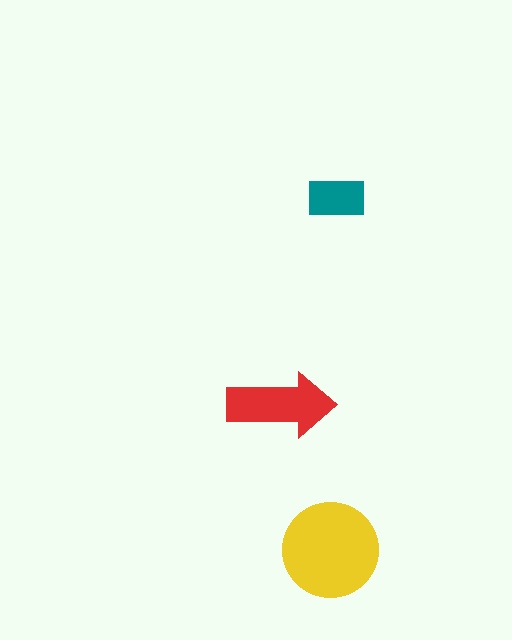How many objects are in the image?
There are 3 objects in the image.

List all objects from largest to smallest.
The yellow circle, the red arrow, the teal rectangle.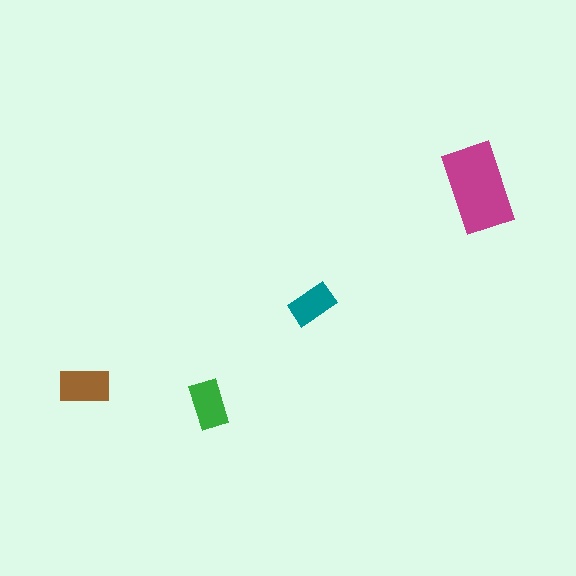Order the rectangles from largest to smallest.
the magenta one, the brown one, the green one, the teal one.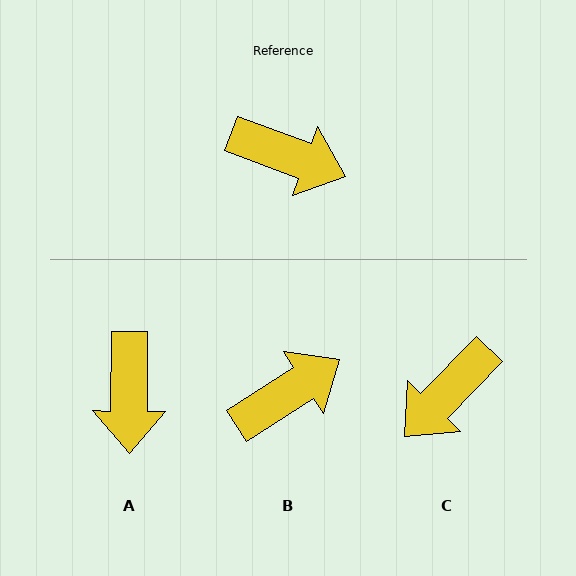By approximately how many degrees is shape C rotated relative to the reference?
Approximately 114 degrees clockwise.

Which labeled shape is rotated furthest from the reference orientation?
C, about 114 degrees away.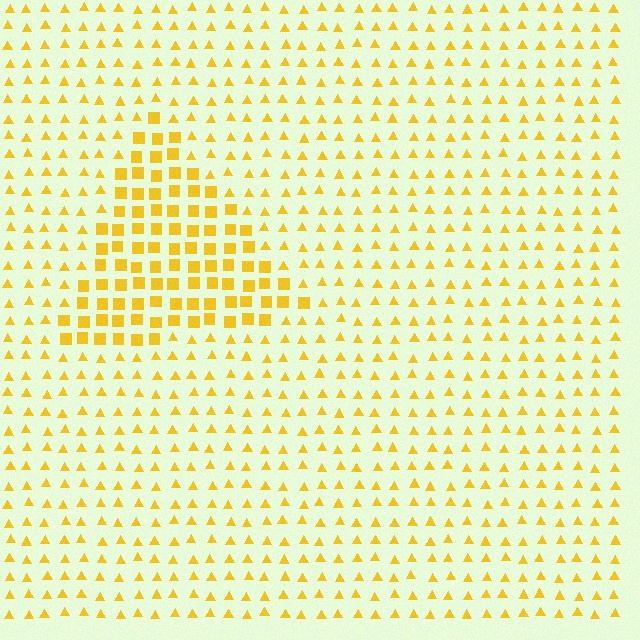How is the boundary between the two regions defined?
The boundary is defined by a change in element shape: squares inside vs. triangles outside. All elements share the same color and spacing.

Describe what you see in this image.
The image is filled with small yellow elements arranged in a uniform grid. A triangle-shaped region contains squares, while the surrounding area contains triangles. The boundary is defined purely by the change in element shape.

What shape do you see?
I see a triangle.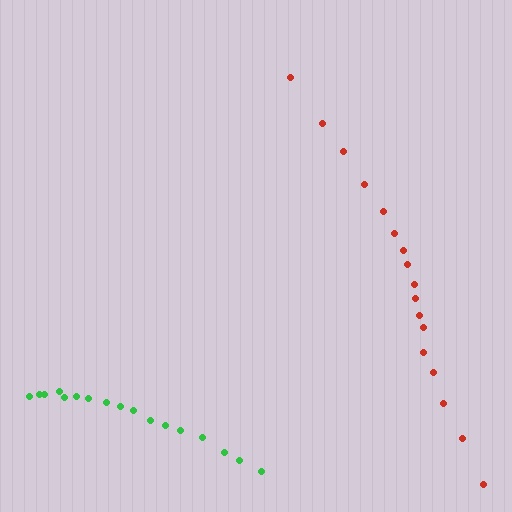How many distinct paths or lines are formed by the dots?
There are 2 distinct paths.